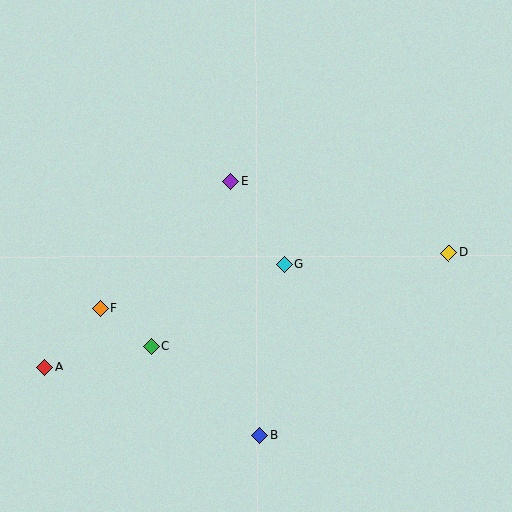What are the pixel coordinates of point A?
Point A is at (45, 367).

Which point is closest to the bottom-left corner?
Point A is closest to the bottom-left corner.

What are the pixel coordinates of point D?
Point D is at (449, 253).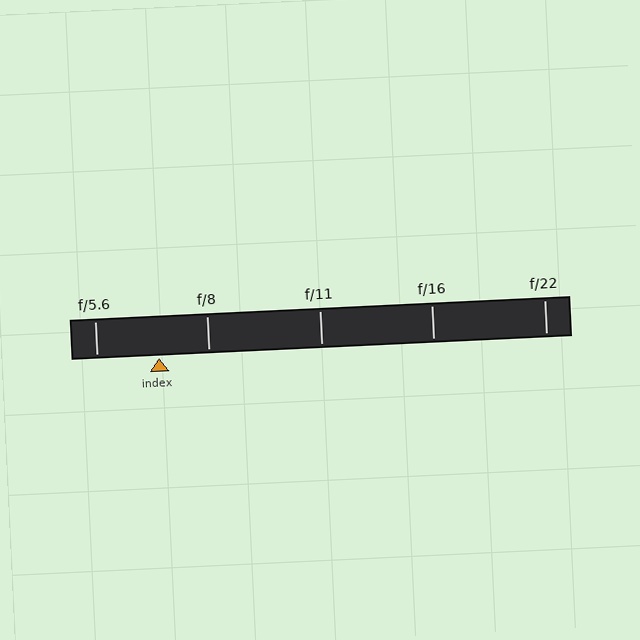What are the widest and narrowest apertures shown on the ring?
The widest aperture shown is f/5.6 and the narrowest is f/22.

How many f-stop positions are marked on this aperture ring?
There are 5 f-stop positions marked.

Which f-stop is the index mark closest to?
The index mark is closest to f/8.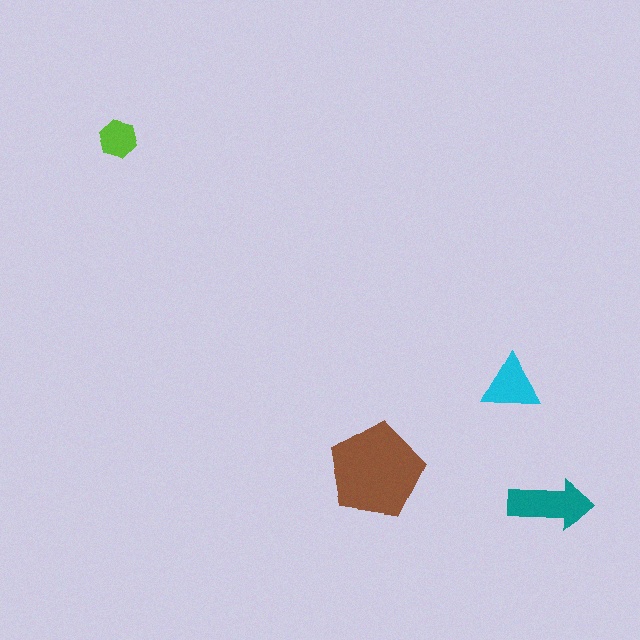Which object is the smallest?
The lime hexagon.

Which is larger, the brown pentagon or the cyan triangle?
The brown pentagon.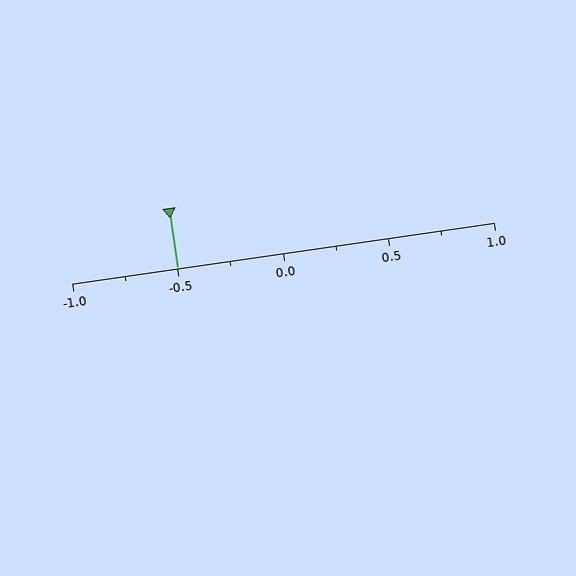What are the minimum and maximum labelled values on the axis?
The axis runs from -1.0 to 1.0.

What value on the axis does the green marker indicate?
The marker indicates approximately -0.5.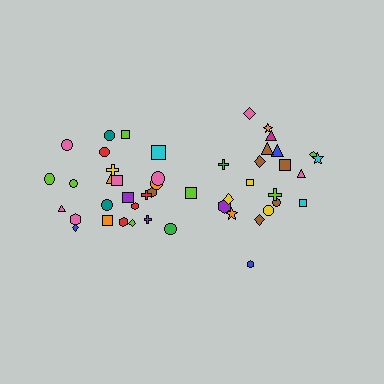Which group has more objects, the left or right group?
The left group.